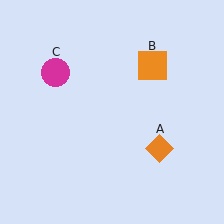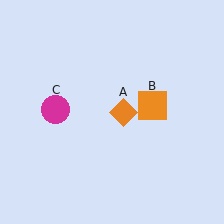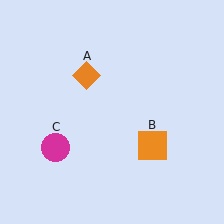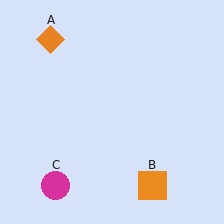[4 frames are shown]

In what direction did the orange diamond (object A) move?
The orange diamond (object A) moved up and to the left.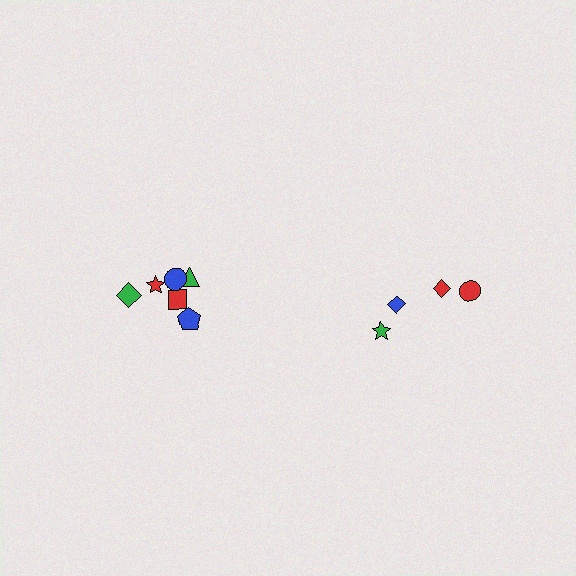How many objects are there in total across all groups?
There are 10 objects.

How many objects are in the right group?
There are 4 objects.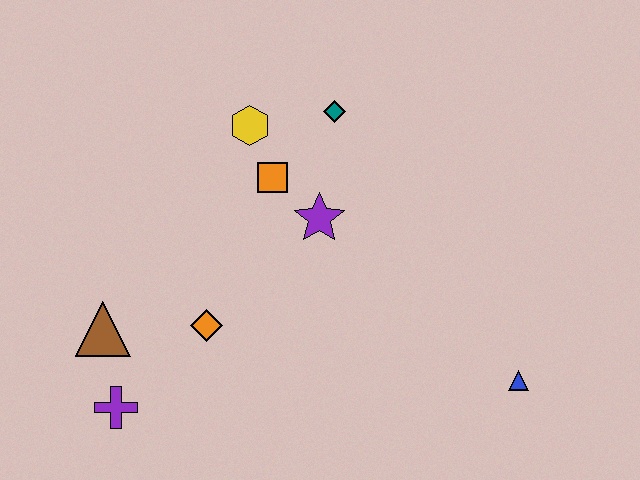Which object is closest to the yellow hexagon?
The orange square is closest to the yellow hexagon.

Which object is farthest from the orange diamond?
The blue triangle is farthest from the orange diamond.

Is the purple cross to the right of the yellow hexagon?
No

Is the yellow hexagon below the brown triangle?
No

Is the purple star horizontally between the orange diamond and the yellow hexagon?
No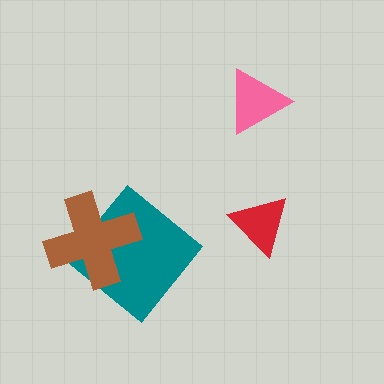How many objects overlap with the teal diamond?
1 object overlaps with the teal diamond.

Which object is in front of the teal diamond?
The brown cross is in front of the teal diamond.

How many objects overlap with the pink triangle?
0 objects overlap with the pink triangle.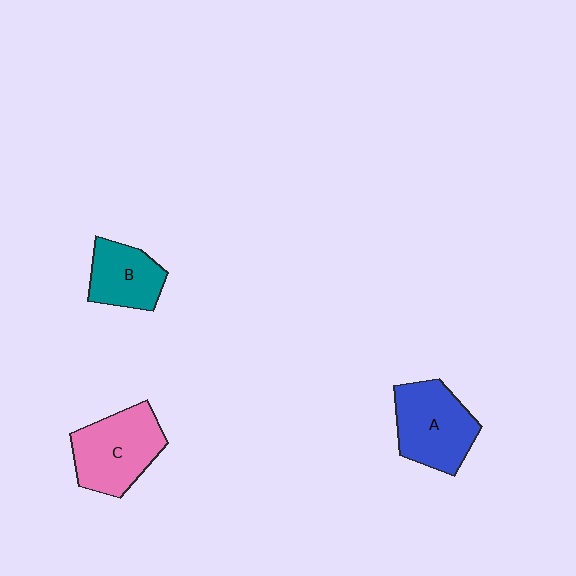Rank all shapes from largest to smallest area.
From largest to smallest: C (pink), A (blue), B (teal).